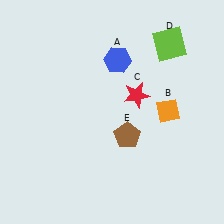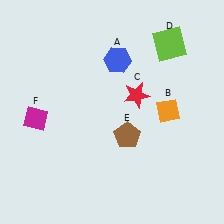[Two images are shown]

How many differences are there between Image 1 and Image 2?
There is 1 difference between the two images.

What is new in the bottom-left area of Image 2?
A magenta diamond (F) was added in the bottom-left area of Image 2.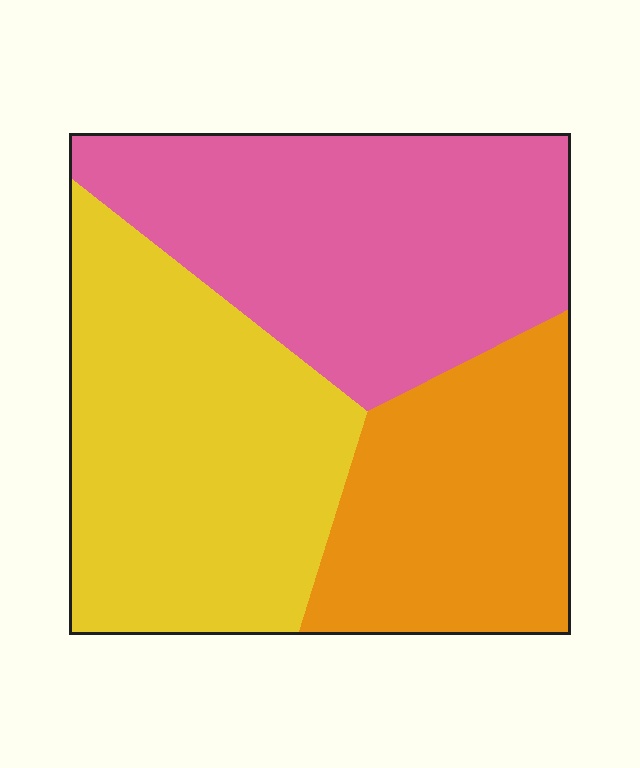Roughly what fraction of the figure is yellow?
Yellow takes up about three eighths (3/8) of the figure.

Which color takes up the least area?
Orange, at roughly 25%.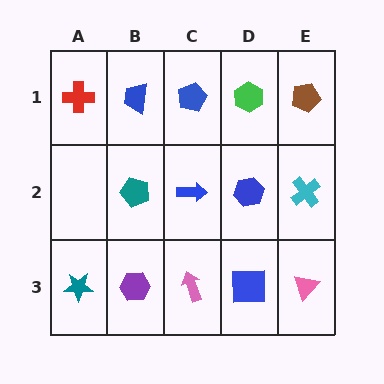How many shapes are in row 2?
4 shapes.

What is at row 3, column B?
A purple hexagon.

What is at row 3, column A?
A teal star.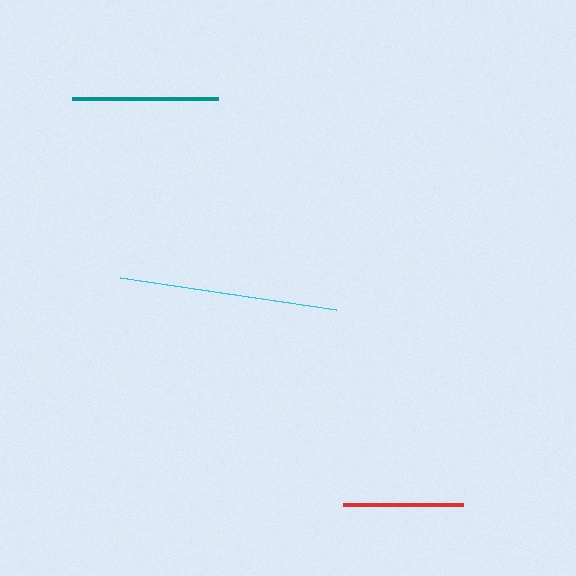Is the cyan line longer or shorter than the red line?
The cyan line is longer than the red line.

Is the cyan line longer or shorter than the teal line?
The cyan line is longer than the teal line.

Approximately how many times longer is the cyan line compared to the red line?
The cyan line is approximately 1.8 times the length of the red line.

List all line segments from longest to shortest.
From longest to shortest: cyan, teal, red.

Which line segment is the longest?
The cyan line is the longest at approximately 218 pixels.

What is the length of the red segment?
The red segment is approximately 120 pixels long.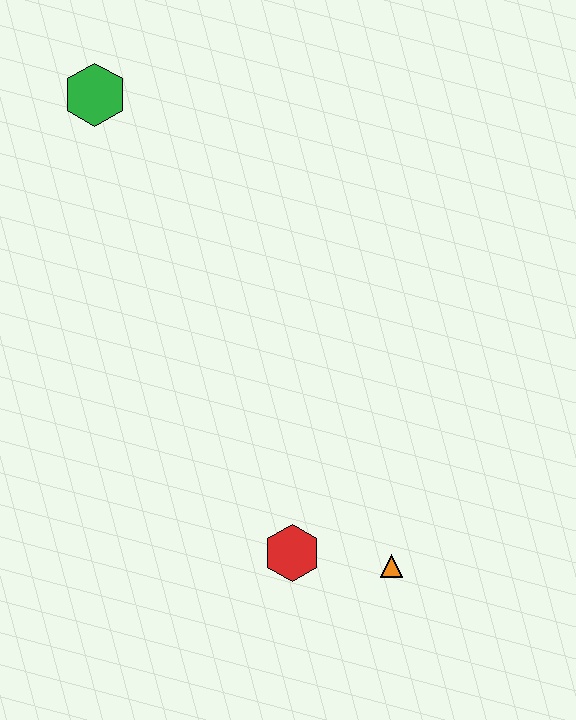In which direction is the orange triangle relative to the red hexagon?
The orange triangle is to the right of the red hexagon.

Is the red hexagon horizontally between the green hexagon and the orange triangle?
Yes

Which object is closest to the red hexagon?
The orange triangle is closest to the red hexagon.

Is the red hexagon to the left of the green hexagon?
No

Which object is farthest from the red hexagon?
The green hexagon is farthest from the red hexagon.